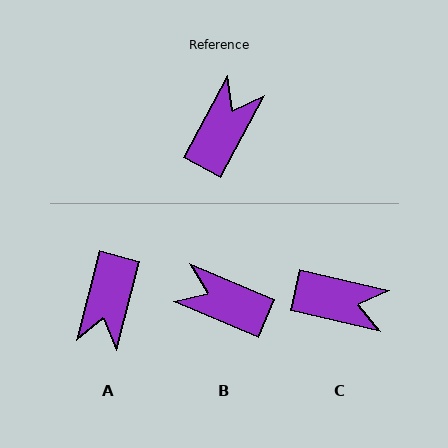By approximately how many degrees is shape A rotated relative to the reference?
Approximately 167 degrees clockwise.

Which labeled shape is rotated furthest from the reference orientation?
A, about 167 degrees away.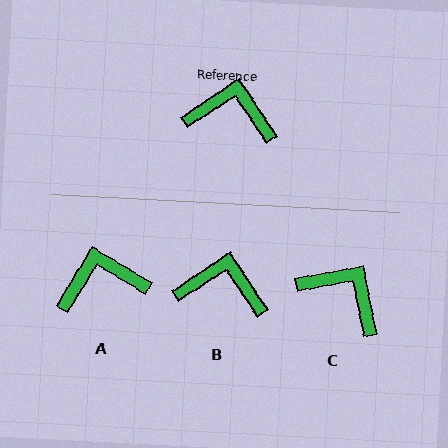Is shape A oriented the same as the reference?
No, it is off by about 25 degrees.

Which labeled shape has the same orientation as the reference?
B.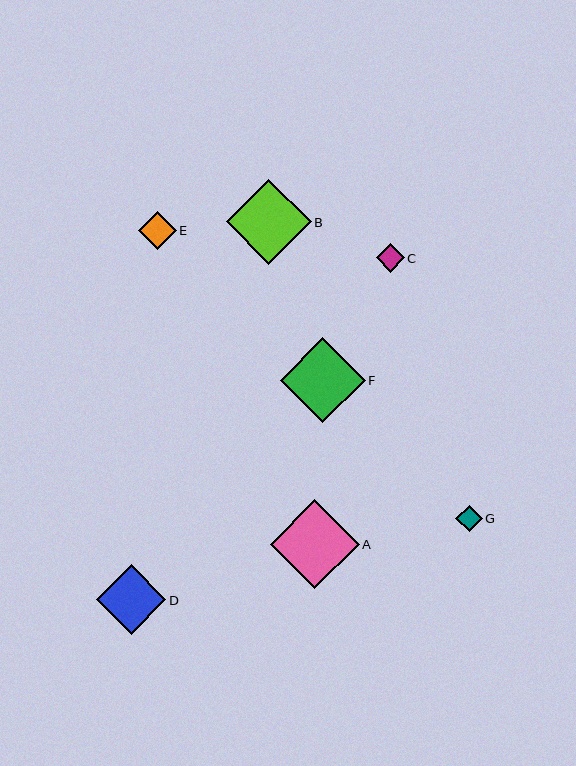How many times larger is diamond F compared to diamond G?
Diamond F is approximately 3.2 times the size of diamond G.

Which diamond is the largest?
Diamond A is the largest with a size of approximately 89 pixels.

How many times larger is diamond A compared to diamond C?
Diamond A is approximately 3.2 times the size of diamond C.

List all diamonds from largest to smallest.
From largest to smallest: A, F, B, D, E, C, G.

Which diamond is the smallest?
Diamond G is the smallest with a size of approximately 26 pixels.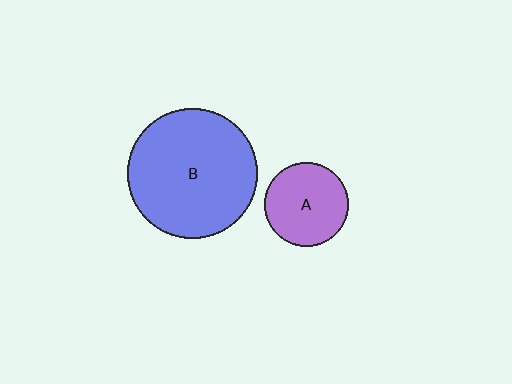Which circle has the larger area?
Circle B (blue).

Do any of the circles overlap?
No, none of the circles overlap.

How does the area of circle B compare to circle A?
Approximately 2.4 times.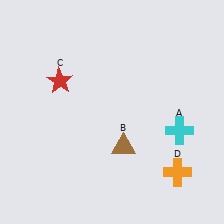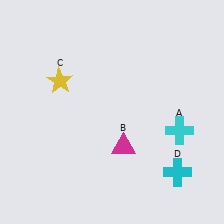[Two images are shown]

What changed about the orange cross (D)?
In Image 1, D is orange. In Image 2, it changed to cyan.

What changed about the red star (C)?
In Image 1, C is red. In Image 2, it changed to yellow.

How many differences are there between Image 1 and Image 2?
There are 3 differences between the two images.